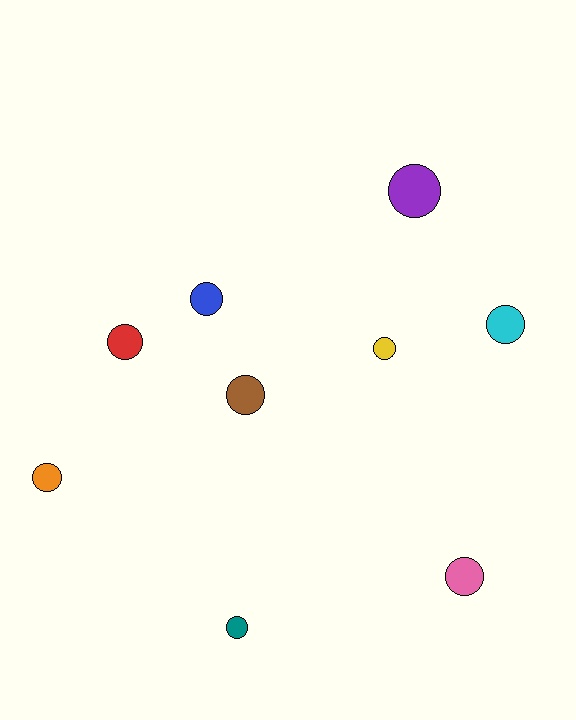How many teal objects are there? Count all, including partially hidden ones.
There is 1 teal object.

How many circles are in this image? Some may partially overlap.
There are 9 circles.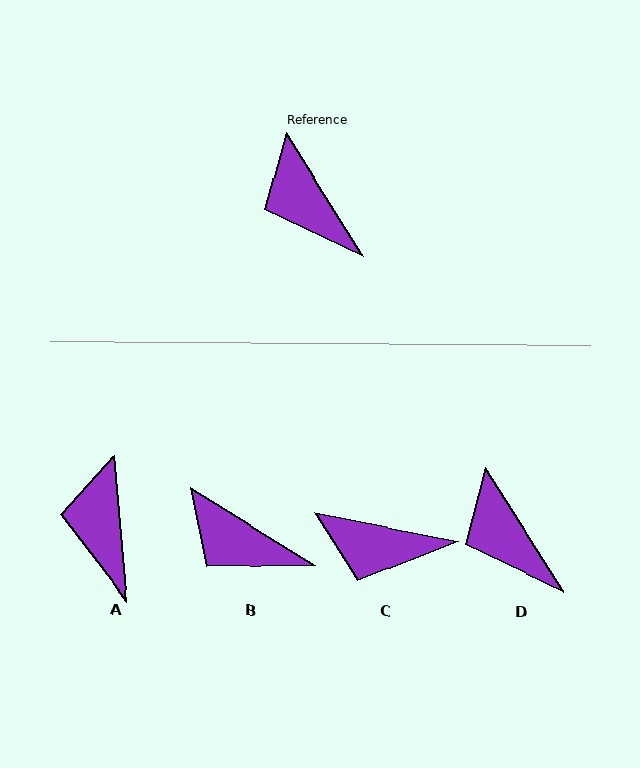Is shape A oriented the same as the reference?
No, it is off by about 27 degrees.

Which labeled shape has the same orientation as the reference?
D.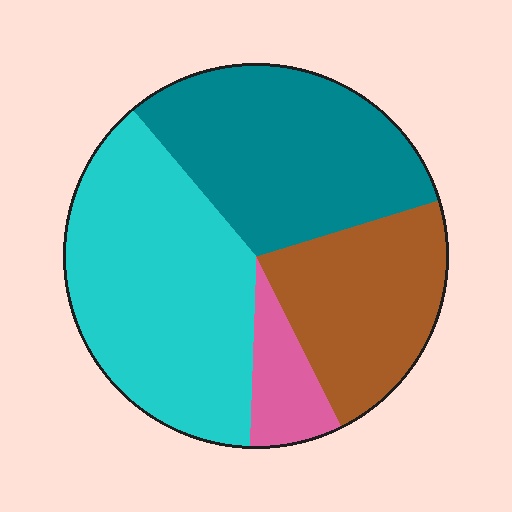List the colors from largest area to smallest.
From largest to smallest: cyan, teal, brown, pink.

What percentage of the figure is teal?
Teal covers roughly 30% of the figure.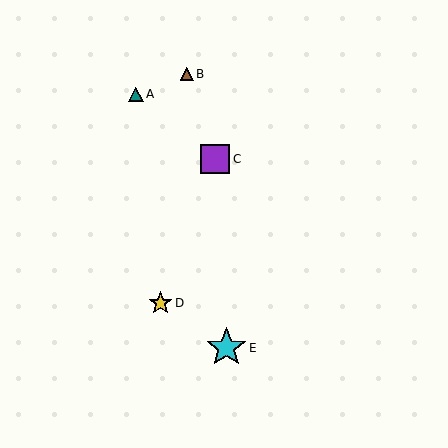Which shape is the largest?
The cyan star (labeled E) is the largest.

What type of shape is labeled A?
Shape A is a teal triangle.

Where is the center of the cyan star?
The center of the cyan star is at (226, 348).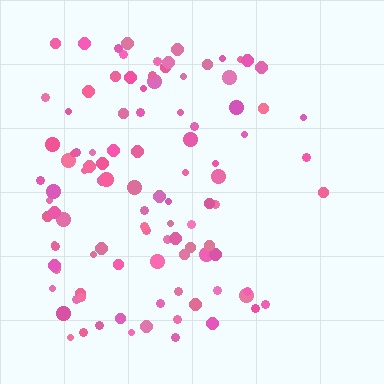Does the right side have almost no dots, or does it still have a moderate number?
Still a moderate number, just noticeably fewer than the left.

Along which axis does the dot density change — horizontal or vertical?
Horizontal.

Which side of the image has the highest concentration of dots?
The left.